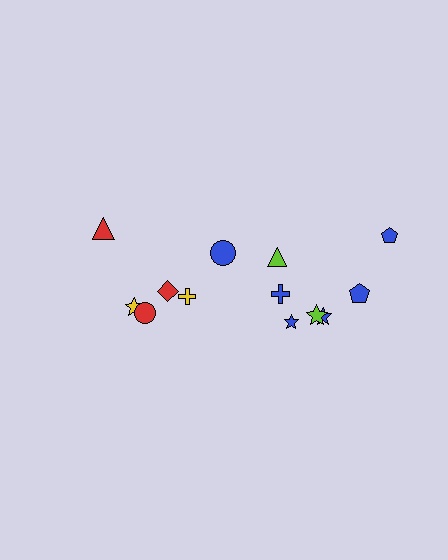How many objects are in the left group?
There are 5 objects.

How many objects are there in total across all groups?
There are 13 objects.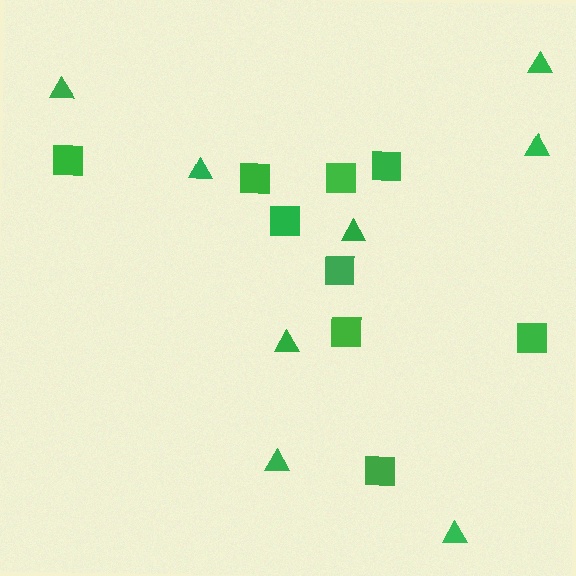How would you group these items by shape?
There are 2 groups: one group of triangles (8) and one group of squares (9).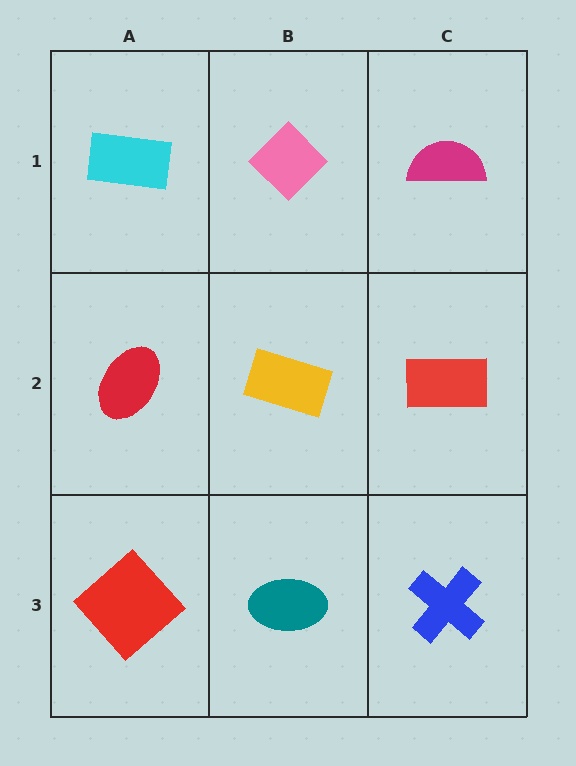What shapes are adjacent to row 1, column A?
A red ellipse (row 2, column A), a pink diamond (row 1, column B).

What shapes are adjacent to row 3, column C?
A red rectangle (row 2, column C), a teal ellipse (row 3, column B).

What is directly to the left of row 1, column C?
A pink diamond.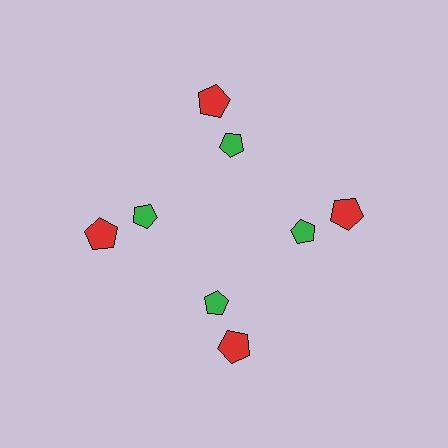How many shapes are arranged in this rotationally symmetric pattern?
There are 8 shapes, arranged in 4 groups of 2.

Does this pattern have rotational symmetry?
Yes, this pattern has 4-fold rotational symmetry. It looks the same after rotating 90 degrees around the center.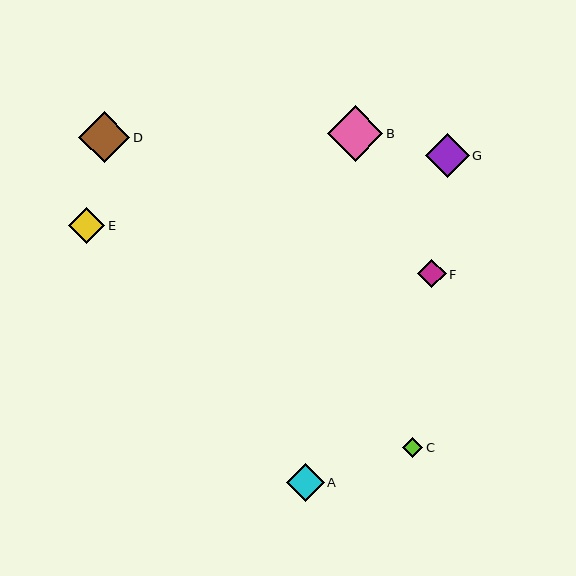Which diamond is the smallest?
Diamond C is the smallest with a size of approximately 20 pixels.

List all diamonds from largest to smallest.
From largest to smallest: B, D, G, A, E, F, C.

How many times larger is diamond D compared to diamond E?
Diamond D is approximately 1.4 times the size of diamond E.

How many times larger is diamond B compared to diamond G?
Diamond B is approximately 1.3 times the size of diamond G.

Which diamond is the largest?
Diamond B is the largest with a size of approximately 55 pixels.